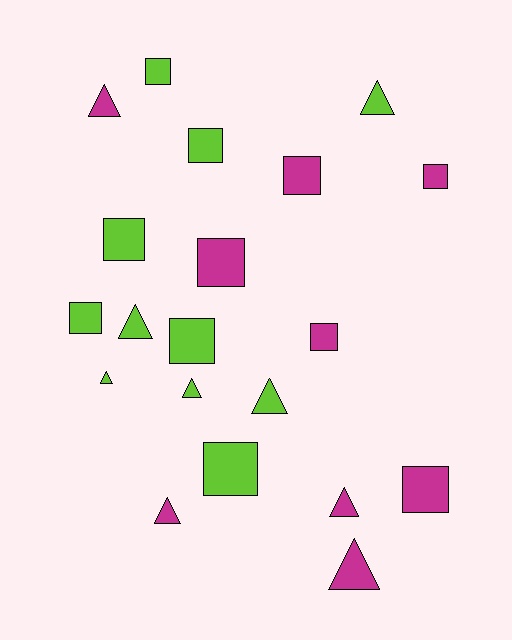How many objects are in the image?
There are 20 objects.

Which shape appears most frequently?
Square, with 11 objects.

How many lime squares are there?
There are 6 lime squares.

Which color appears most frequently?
Lime, with 11 objects.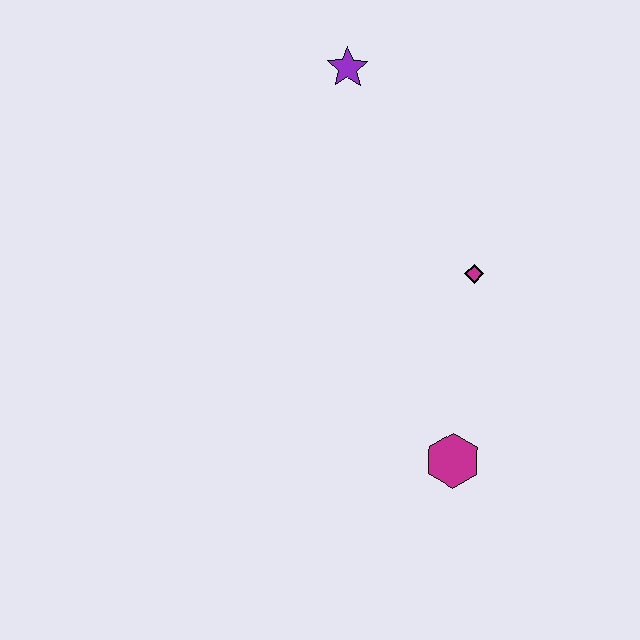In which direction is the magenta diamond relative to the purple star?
The magenta diamond is below the purple star.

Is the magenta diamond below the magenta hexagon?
No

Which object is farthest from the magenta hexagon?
The purple star is farthest from the magenta hexagon.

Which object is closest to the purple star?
The magenta diamond is closest to the purple star.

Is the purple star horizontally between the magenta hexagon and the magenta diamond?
No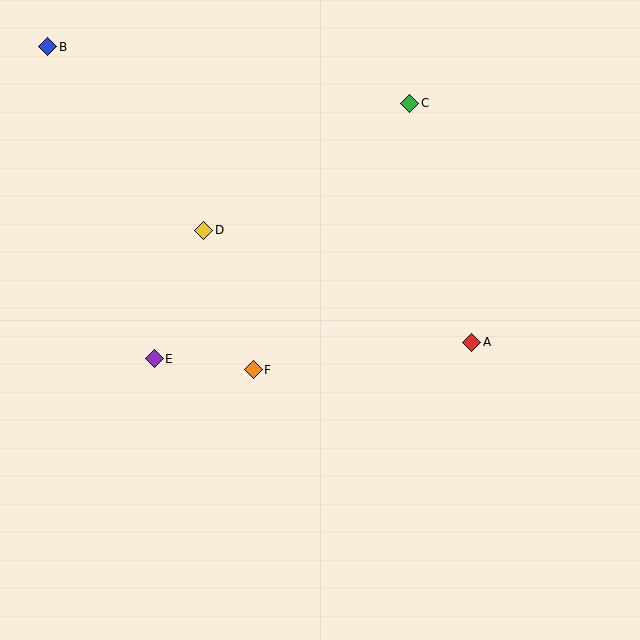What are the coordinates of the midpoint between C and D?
The midpoint between C and D is at (307, 167).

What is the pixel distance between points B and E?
The distance between B and E is 330 pixels.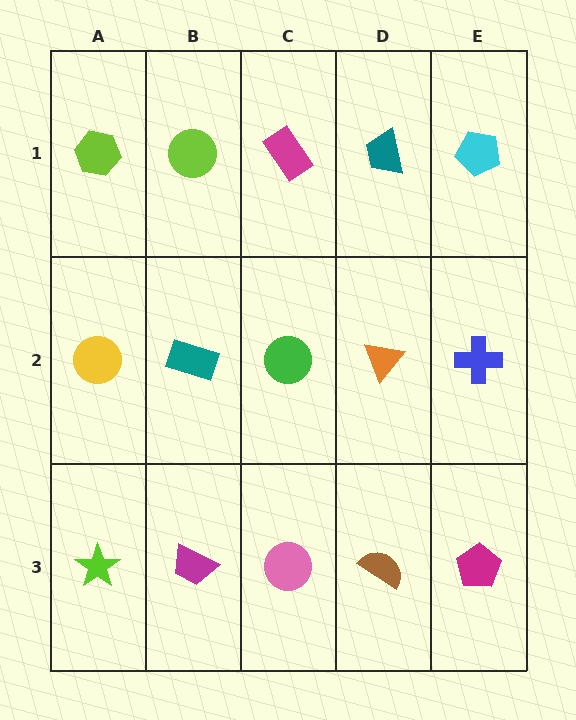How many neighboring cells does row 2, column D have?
4.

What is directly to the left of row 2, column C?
A teal rectangle.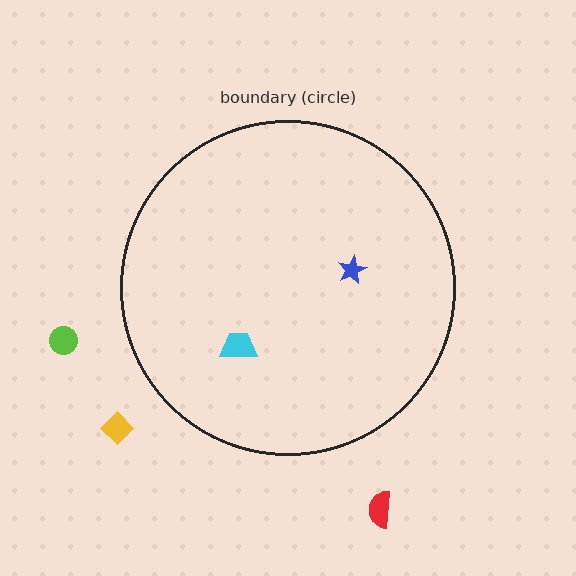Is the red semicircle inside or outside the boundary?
Outside.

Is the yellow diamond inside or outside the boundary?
Outside.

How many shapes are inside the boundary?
2 inside, 3 outside.